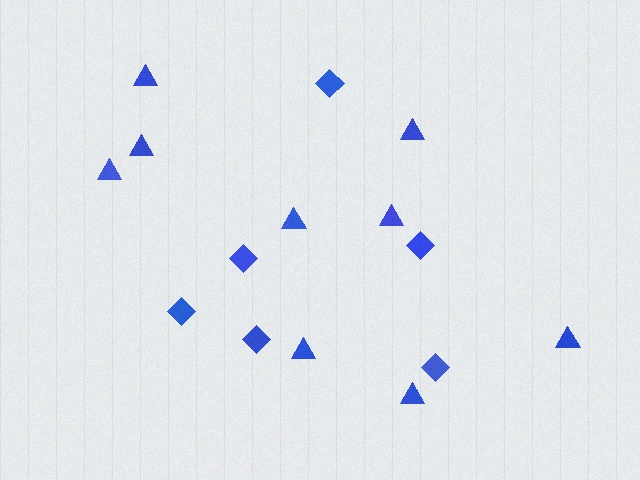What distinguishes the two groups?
There are 2 groups: one group of triangles (9) and one group of diamonds (6).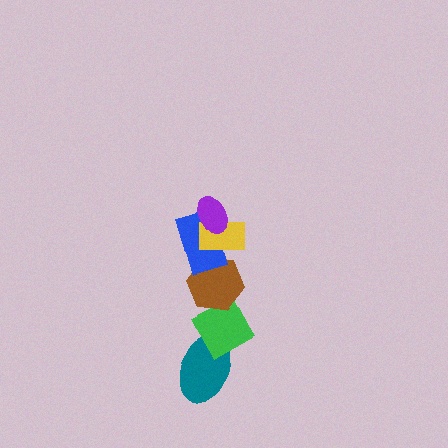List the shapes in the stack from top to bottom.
From top to bottom: the purple ellipse, the yellow rectangle, the blue rectangle, the brown hexagon, the green diamond, the teal ellipse.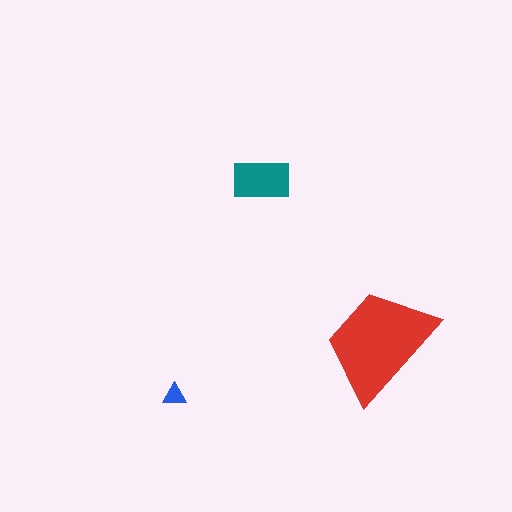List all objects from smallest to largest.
The blue triangle, the teal rectangle, the red trapezoid.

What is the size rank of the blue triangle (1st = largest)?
3rd.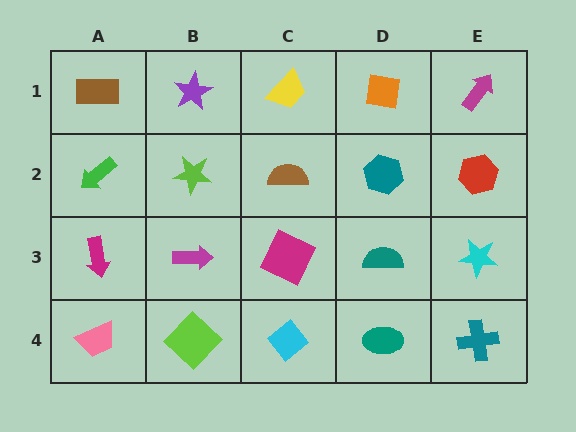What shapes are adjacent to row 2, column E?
A magenta arrow (row 1, column E), a cyan star (row 3, column E), a teal hexagon (row 2, column D).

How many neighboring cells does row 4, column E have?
2.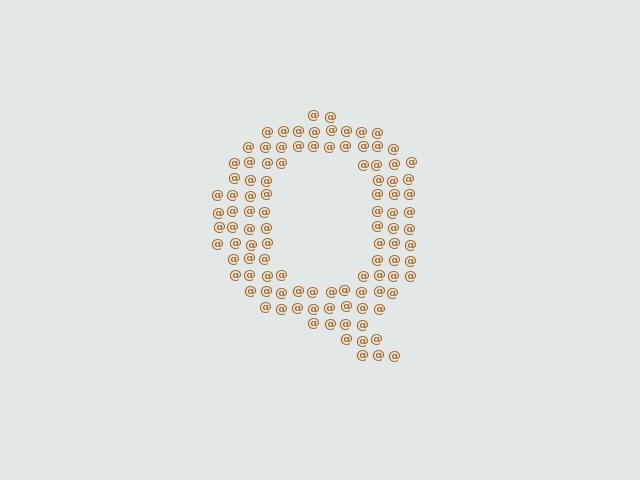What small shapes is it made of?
It is made of small at signs.